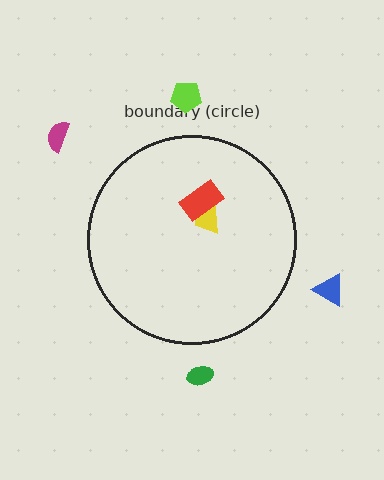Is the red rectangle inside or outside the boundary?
Inside.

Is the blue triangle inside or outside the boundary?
Outside.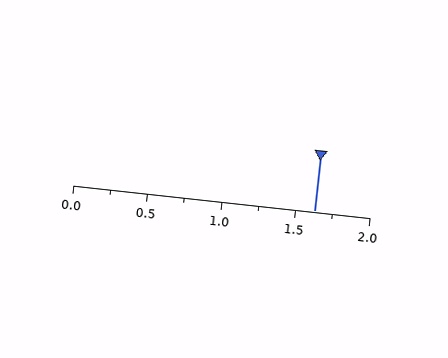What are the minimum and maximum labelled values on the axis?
The axis runs from 0.0 to 2.0.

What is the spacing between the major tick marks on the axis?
The major ticks are spaced 0.5 apart.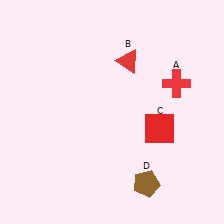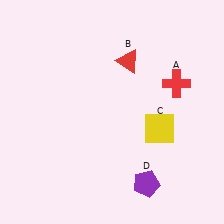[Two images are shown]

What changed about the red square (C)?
In Image 1, C is red. In Image 2, it changed to yellow.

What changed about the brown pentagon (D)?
In Image 1, D is brown. In Image 2, it changed to purple.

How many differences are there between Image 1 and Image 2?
There are 2 differences between the two images.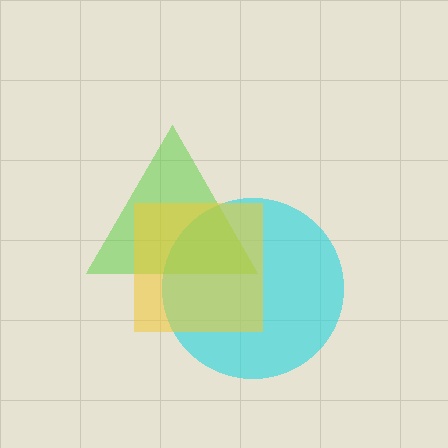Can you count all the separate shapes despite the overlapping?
Yes, there are 3 separate shapes.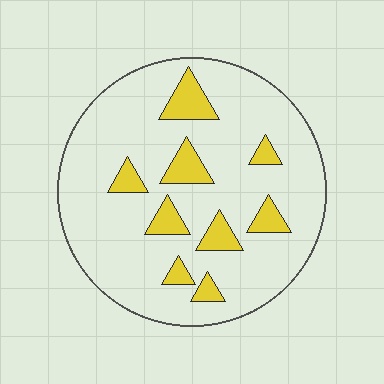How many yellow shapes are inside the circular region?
9.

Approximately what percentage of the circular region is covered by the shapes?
Approximately 15%.